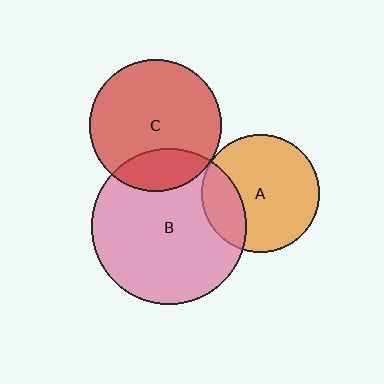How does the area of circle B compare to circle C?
Approximately 1.4 times.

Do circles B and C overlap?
Yes.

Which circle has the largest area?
Circle B (pink).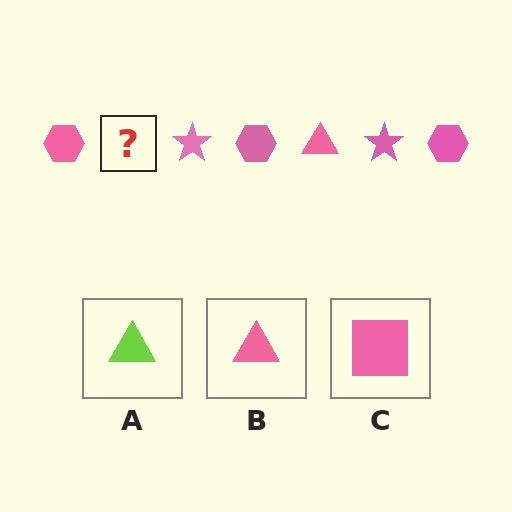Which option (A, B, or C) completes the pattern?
B.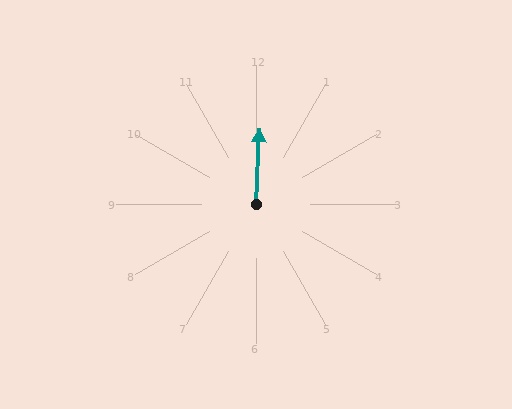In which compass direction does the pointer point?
North.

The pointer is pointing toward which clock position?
Roughly 12 o'clock.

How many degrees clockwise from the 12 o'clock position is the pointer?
Approximately 3 degrees.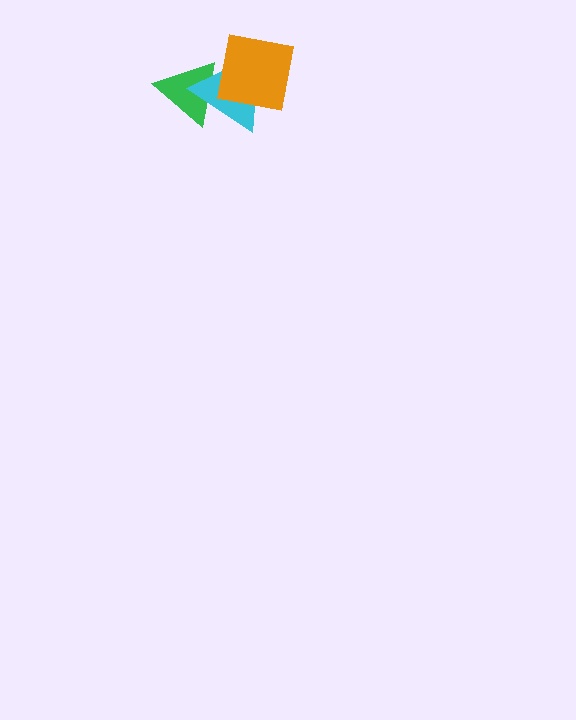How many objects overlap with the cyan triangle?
2 objects overlap with the cyan triangle.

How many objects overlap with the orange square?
1 object overlaps with the orange square.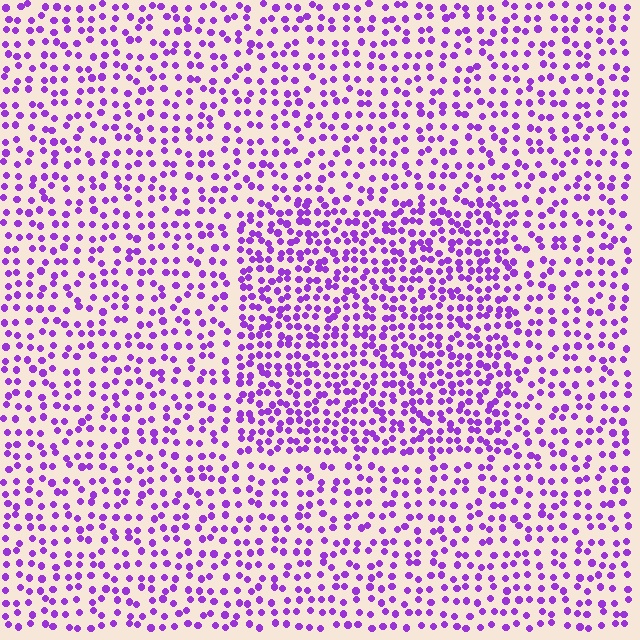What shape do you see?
I see a rectangle.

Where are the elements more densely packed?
The elements are more densely packed inside the rectangle boundary.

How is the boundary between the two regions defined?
The boundary is defined by a change in element density (approximately 1.6x ratio). All elements are the same color, size, and shape.